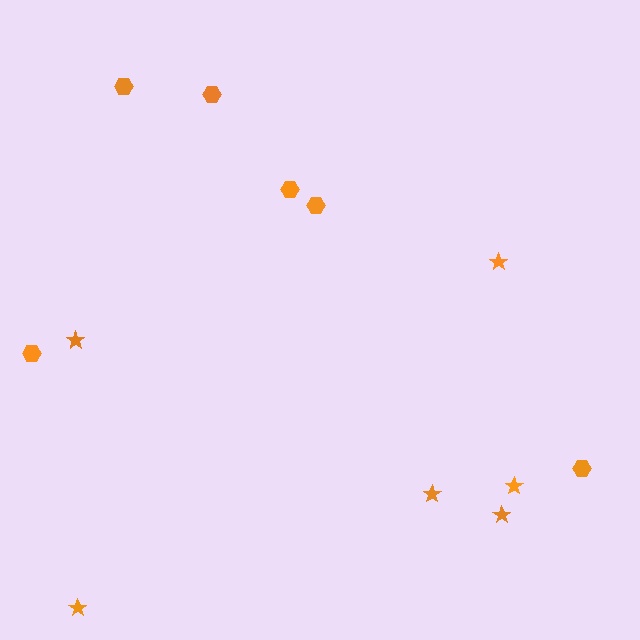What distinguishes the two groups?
There are 2 groups: one group of stars (6) and one group of hexagons (6).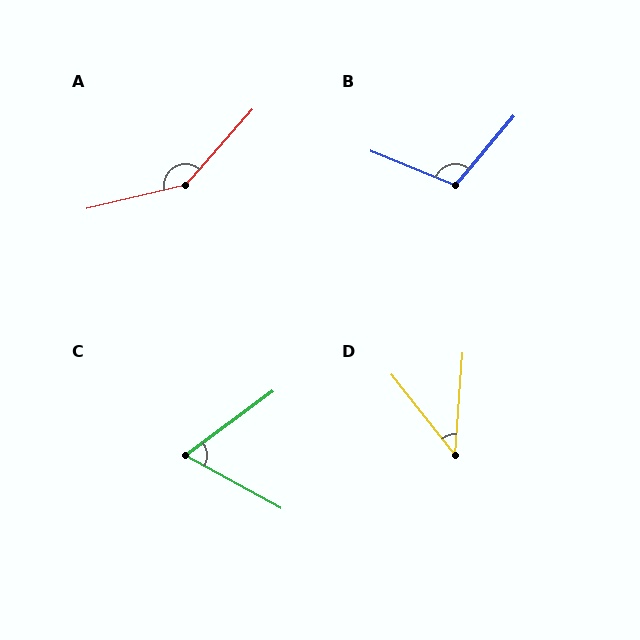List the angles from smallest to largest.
D (42°), C (65°), B (108°), A (145°).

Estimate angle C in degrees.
Approximately 65 degrees.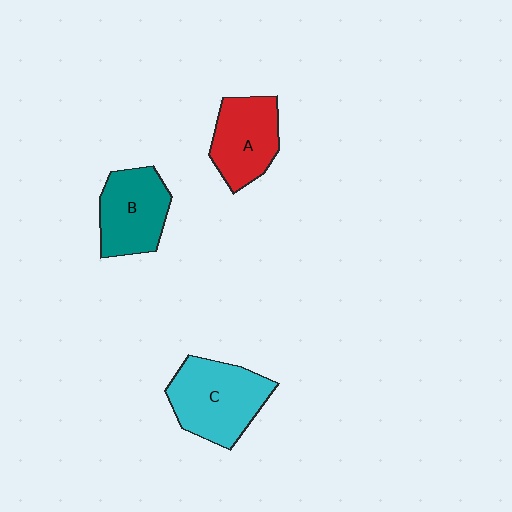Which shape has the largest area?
Shape C (cyan).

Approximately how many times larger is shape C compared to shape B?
Approximately 1.2 times.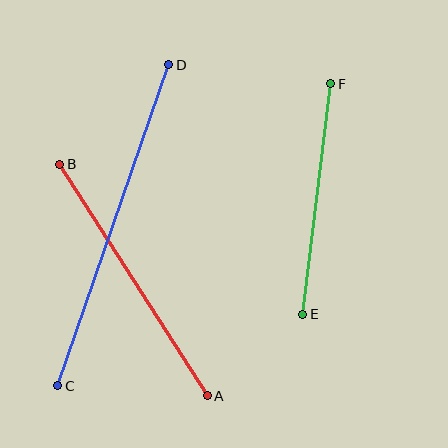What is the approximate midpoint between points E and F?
The midpoint is at approximately (317, 199) pixels.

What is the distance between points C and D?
The distance is approximately 340 pixels.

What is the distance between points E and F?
The distance is approximately 232 pixels.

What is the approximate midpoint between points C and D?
The midpoint is at approximately (113, 225) pixels.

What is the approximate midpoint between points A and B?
The midpoint is at approximately (133, 280) pixels.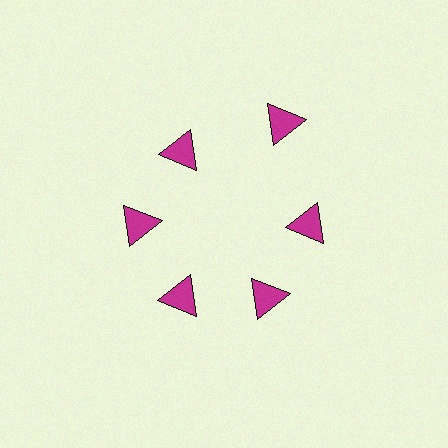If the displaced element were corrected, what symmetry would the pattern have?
It would have 6-fold rotational symmetry — the pattern would map onto itself every 60 degrees.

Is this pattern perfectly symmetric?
No. The 6 magenta triangles are arranged in a ring, but one element near the 1 o'clock position is pushed outward from the center, breaking the 6-fold rotational symmetry.